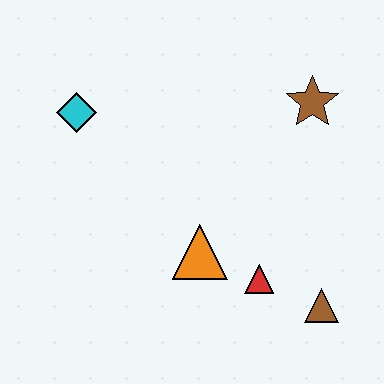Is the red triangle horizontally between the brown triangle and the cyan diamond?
Yes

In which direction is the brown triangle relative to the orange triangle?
The brown triangle is to the right of the orange triangle.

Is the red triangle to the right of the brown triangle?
No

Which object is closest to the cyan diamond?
The orange triangle is closest to the cyan diamond.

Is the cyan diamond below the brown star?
Yes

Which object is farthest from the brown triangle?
The cyan diamond is farthest from the brown triangle.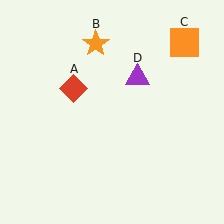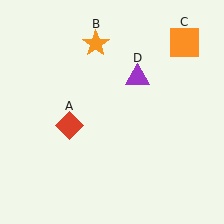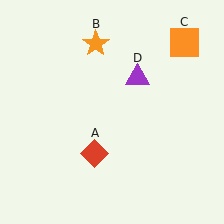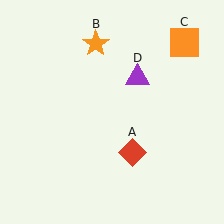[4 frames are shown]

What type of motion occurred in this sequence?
The red diamond (object A) rotated counterclockwise around the center of the scene.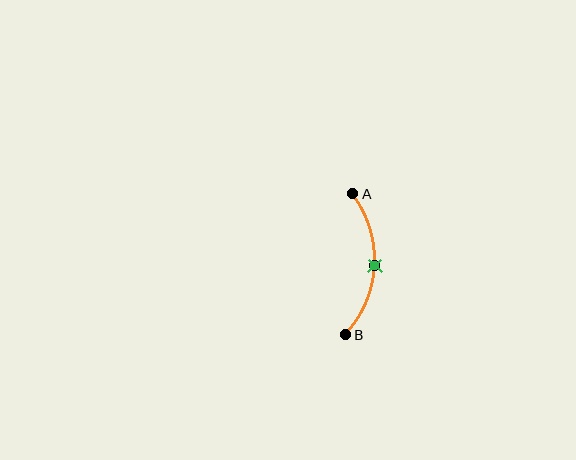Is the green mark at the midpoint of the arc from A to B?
Yes. The green mark lies on the arc at equal arc-length from both A and B — it is the arc midpoint.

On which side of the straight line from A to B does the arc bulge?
The arc bulges to the right of the straight line connecting A and B.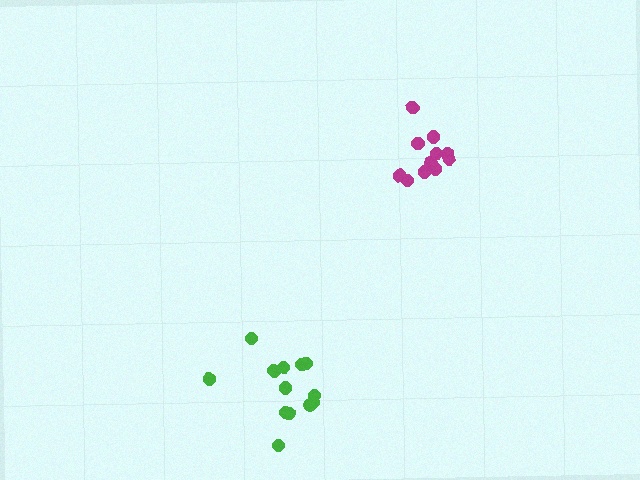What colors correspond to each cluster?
The clusters are colored: magenta, green.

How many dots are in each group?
Group 1: 11 dots, Group 2: 13 dots (24 total).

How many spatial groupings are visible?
There are 2 spatial groupings.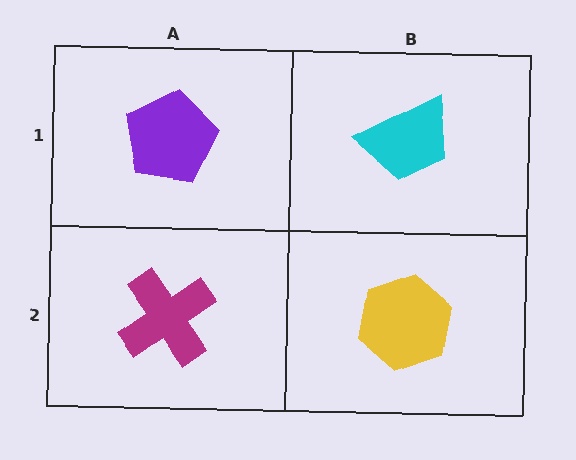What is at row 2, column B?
A yellow hexagon.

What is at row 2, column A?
A magenta cross.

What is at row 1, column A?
A purple pentagon.